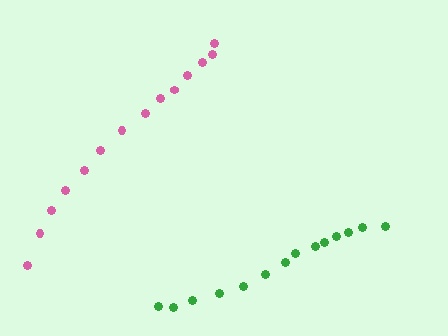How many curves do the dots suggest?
There are 2 distinct paths.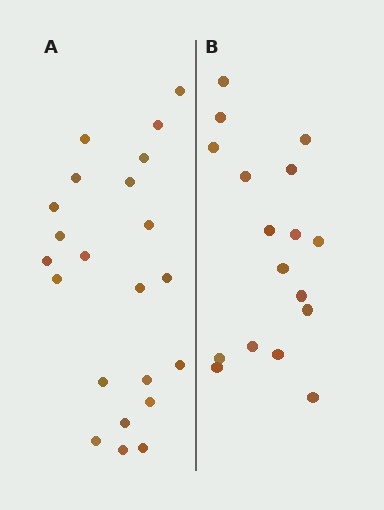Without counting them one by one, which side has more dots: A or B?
Region A (the left region) has more dots.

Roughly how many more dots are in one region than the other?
Region A has about 5 more dots than region B.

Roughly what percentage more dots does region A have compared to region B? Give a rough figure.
About 30% more.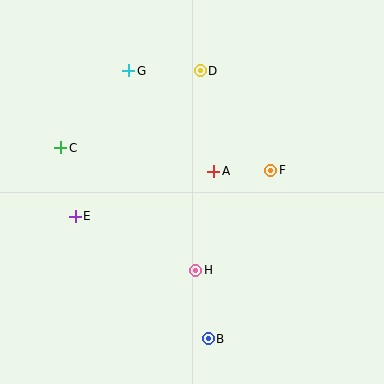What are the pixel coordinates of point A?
Point A is at (214, 171).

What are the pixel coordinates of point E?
Point E is at (75, 216).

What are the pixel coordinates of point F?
Point F is at (271, 170).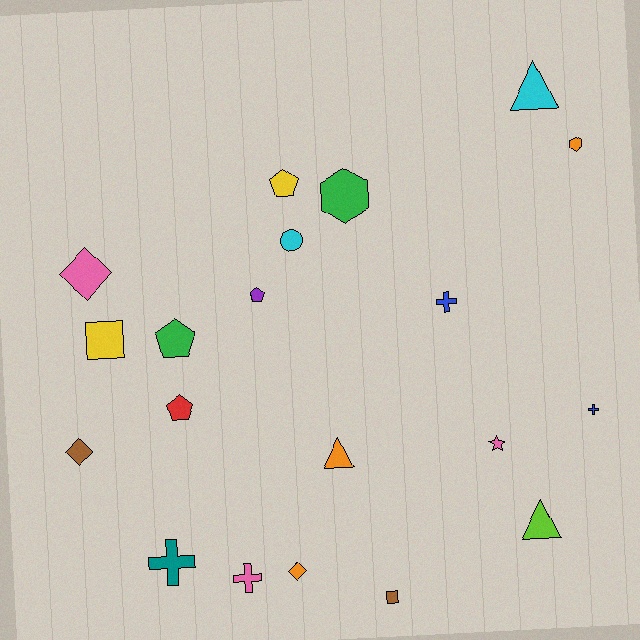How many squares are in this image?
There are 2 squares.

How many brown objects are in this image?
There are 2 brown objects.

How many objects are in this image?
There are 20 objects.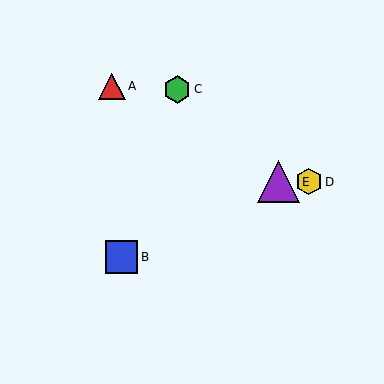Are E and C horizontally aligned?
No, E is at y≈182 and C is at y≈89.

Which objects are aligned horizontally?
Objects D, E are aligned horizontally.